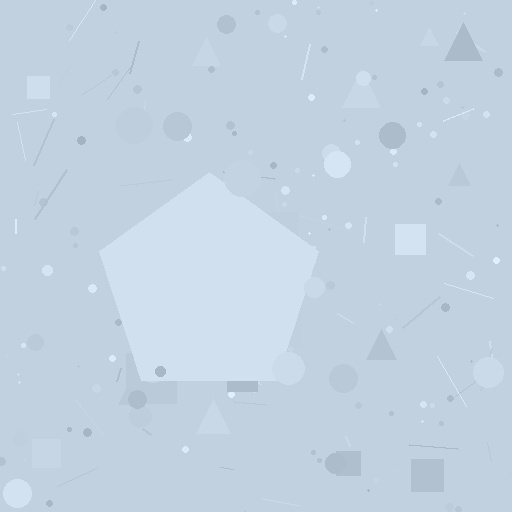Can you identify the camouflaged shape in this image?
The camouflaged shape is a pentagon.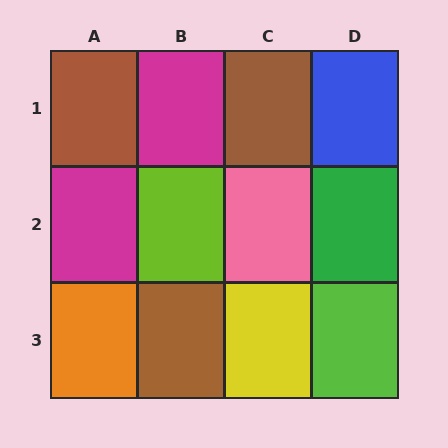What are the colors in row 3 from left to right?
Orange, brown, yellow, lime.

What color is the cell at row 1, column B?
Magenta.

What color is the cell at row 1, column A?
Brown.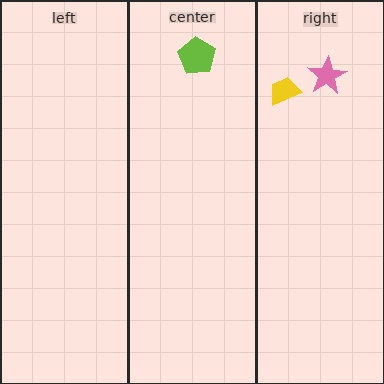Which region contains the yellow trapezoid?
The right region.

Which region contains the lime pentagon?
The center region.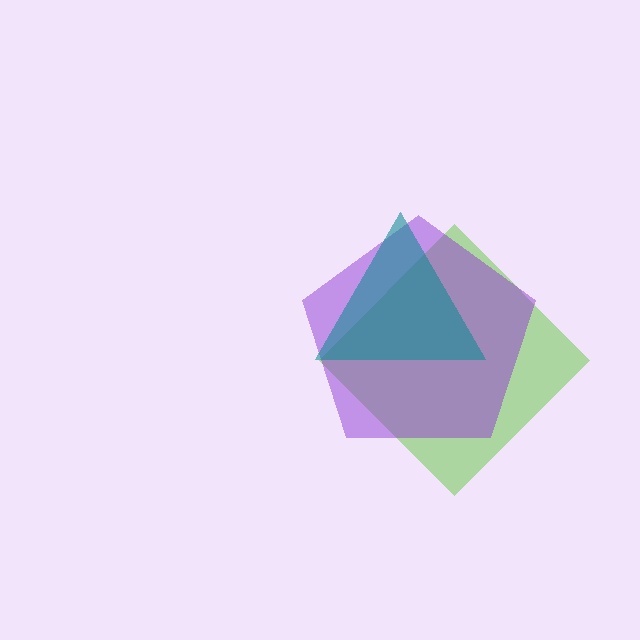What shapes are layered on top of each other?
The layered shapes are: a lime diamond, a purple pentagon, a teal triangle.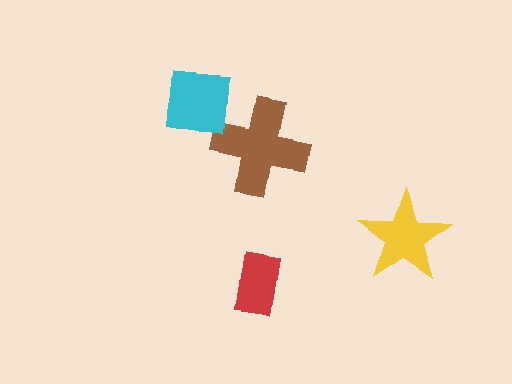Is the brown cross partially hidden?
Yes, it is partially covered by another shape.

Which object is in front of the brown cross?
The cyan square is in front of the brown cross.